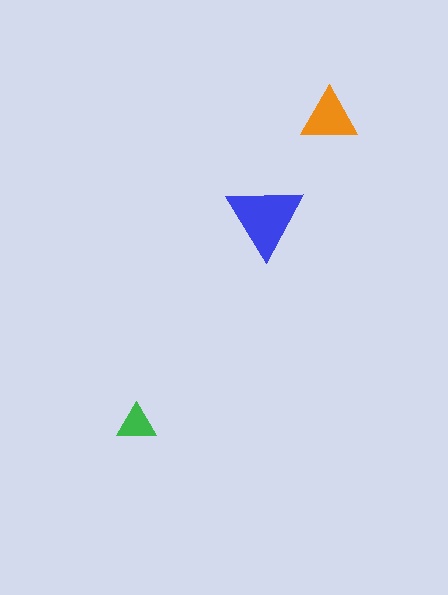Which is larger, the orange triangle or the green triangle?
The orange one.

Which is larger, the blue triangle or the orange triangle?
The blue one.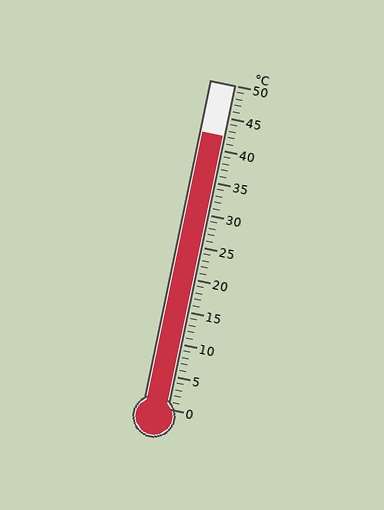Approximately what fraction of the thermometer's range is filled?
The thermometer is filled to approximately 85% of its range.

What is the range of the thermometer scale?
The thermometer scale ranges from 0°C to 50°C.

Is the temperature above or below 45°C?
The temperature is below 45°C.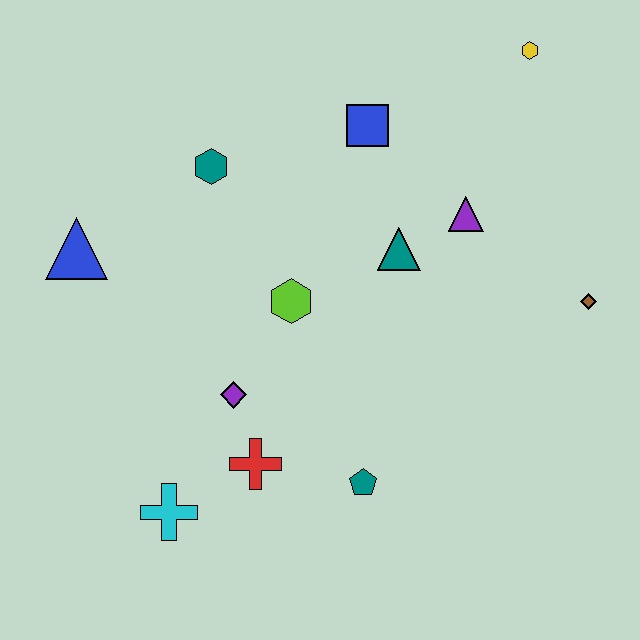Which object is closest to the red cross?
The purple diamond is closest to the red cross.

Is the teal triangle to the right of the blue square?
Yes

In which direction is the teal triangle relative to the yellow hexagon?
The teal triangle is below the yellow hexagon.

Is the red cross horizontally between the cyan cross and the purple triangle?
Yes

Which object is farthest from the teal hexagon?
The brown diamond is farthest from the teal hexagon.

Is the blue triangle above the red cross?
Yes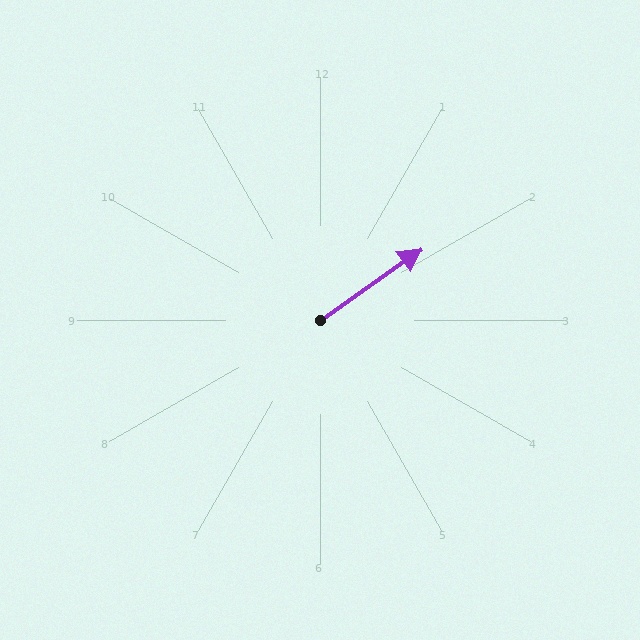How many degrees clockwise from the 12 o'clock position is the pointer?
Approximately 55 degrees.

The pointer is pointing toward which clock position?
Roughly 2 o'clock.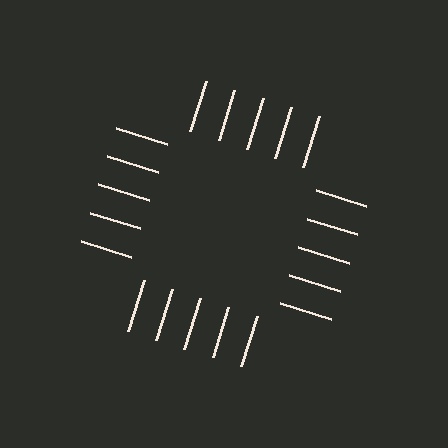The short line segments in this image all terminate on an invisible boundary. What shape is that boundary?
An illusory square — the line segments terminate on its edges but no continuous stroke is drawn.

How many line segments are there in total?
20 — 5 along each of the 4 edges.